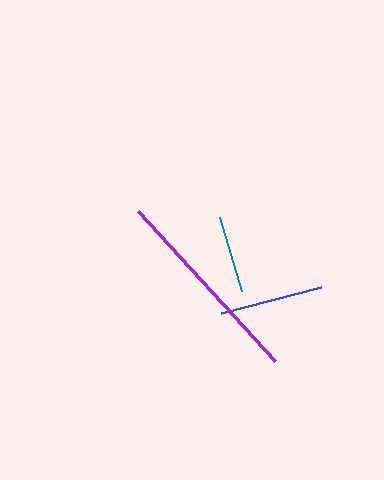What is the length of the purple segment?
The purple segment is approximately 202 pixels long.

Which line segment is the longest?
The purple line is the longest at approximately 202 pixels.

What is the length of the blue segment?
The blue segment is approximately 104 pixels long.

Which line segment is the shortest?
The teal line is the shortest at approximately 77 pixels.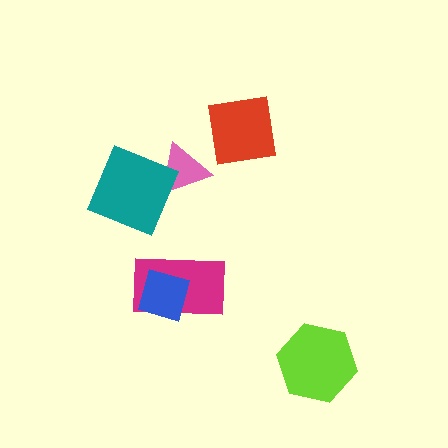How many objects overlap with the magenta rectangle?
1 object overlaps with the magenta rectangle.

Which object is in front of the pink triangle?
The teal diamond is in front of the pink triangle.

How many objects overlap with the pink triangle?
1 object overlaps with the pink triangle.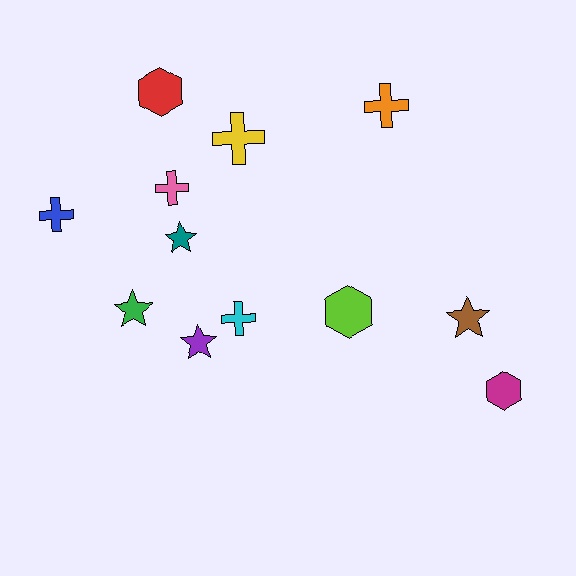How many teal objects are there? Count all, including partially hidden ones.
There is 1 teal object.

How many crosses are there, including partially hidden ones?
There are 5 crosses.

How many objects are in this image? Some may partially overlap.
There are 12 objects.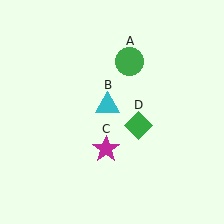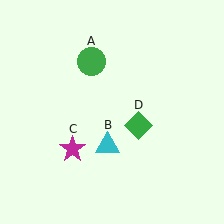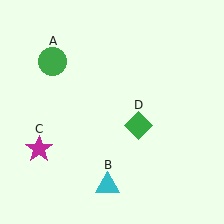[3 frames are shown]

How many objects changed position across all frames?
3 objects changed position: green circle (object A), cyan triangle (object B), magenta star (object C).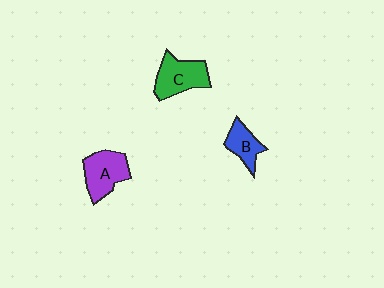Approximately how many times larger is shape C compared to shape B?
Approximately 1.6 times.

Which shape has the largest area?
Shape C (green).